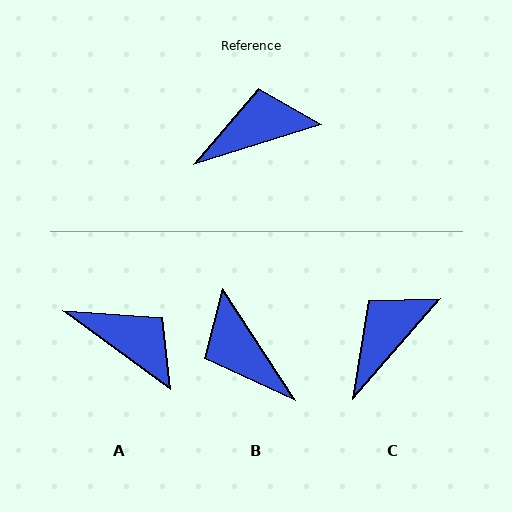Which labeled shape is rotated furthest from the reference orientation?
B, about 106 degrees away.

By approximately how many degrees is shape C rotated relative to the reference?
Approximately 31 degrees counter-clockwise.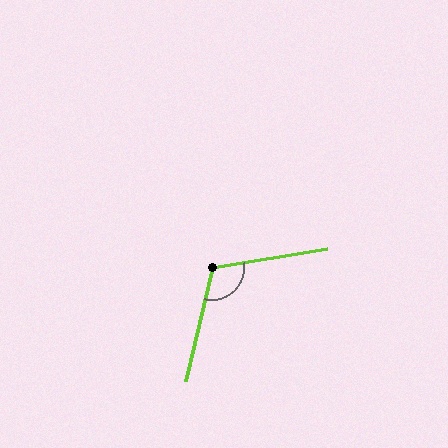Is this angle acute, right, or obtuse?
It is obtuse.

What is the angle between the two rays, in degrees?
Approximately 113 degrees.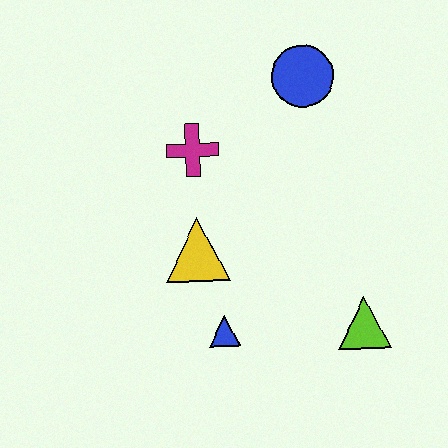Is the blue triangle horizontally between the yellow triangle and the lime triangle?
Yes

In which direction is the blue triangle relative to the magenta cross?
The blue triangle is below the magenta cross.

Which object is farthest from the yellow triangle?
The blue circle is farthest from the yellow triangle.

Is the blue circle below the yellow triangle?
No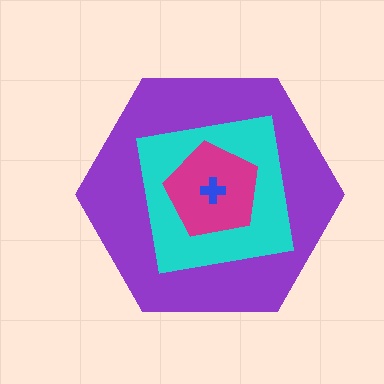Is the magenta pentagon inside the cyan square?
Yes.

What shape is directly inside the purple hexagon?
The cyan square.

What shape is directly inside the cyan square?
The magenta pentagon.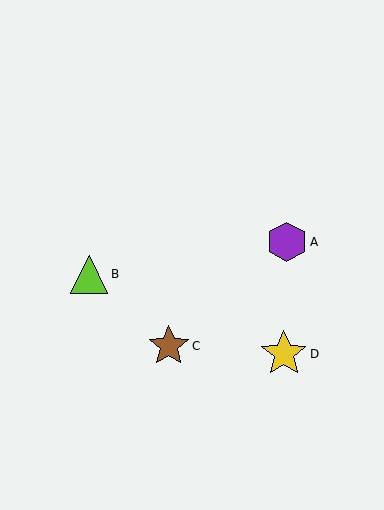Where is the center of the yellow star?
The center of the yellow star is at (284, 354).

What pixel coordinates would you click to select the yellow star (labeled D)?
Click at (284, 354) to select the yellow star D.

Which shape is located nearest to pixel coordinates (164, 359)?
The brown star (labeled C) at (169, 346) is nearest to that location.